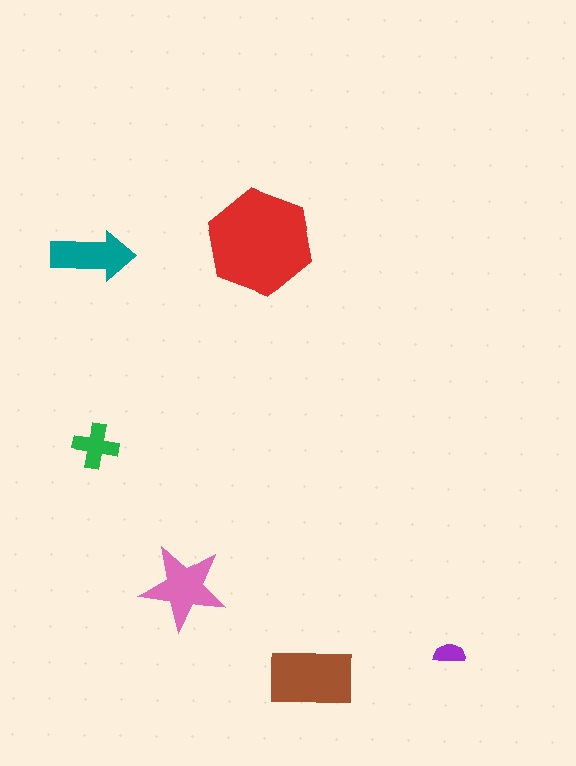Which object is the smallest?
The purple semicircle.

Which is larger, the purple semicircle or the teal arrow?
The teal arrow.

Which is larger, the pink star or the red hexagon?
The red hexagon.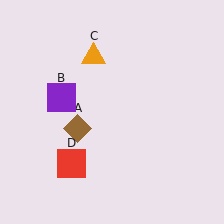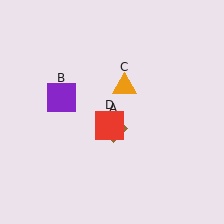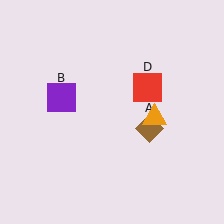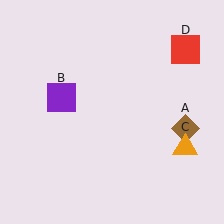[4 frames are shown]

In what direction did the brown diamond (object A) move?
The brown diamond (object A) moved right.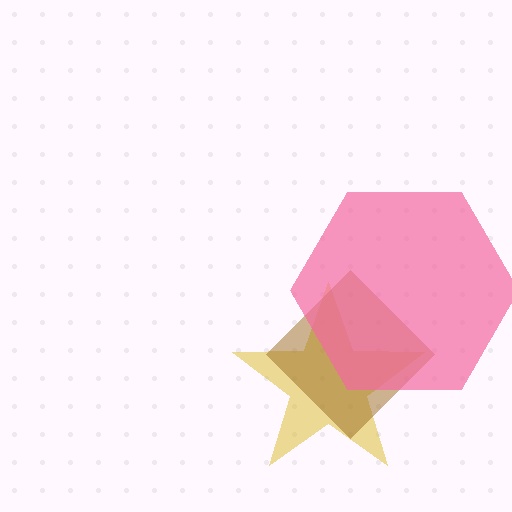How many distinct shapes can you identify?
There are 3 distinct shapes: a yellow star, a brown diamond, a pink hexagon.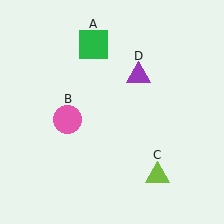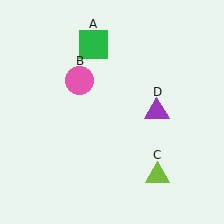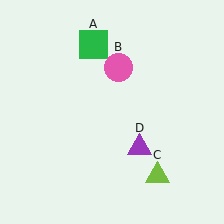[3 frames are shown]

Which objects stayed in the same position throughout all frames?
Green square (object A) and lime triangle (object C) remained stationary.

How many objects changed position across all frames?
2 objects changed position: pink circle (object B), purple triangle (object D).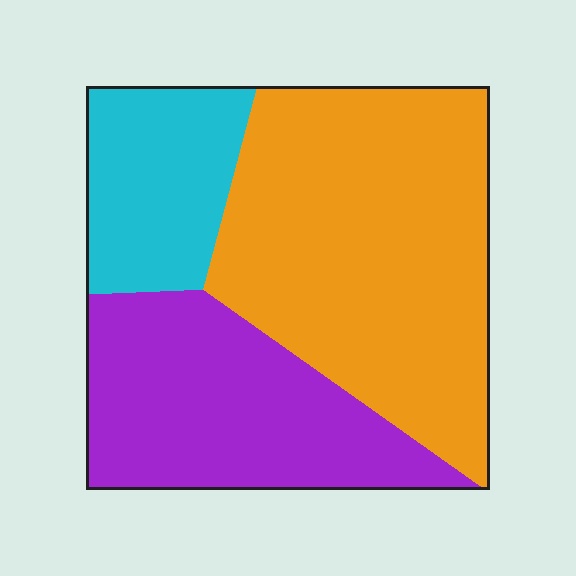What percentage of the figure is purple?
Purple takes up between a sixth and a third of the figure.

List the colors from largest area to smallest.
From largest to smallest: orange, purple, cyan.